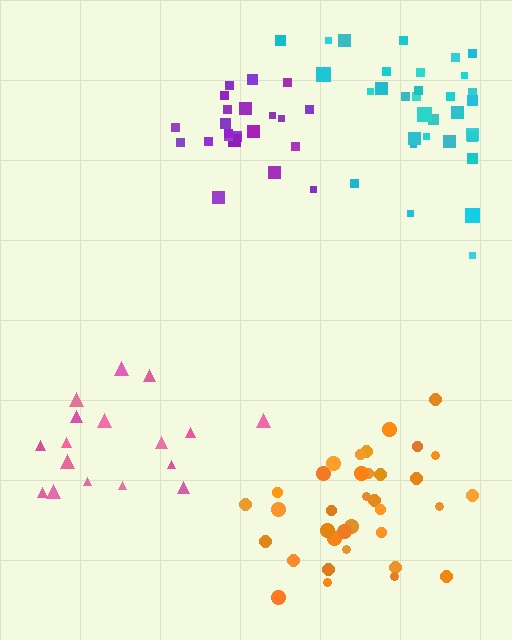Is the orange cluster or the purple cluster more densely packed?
Purple.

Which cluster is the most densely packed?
Purple.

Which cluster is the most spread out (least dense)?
Pink.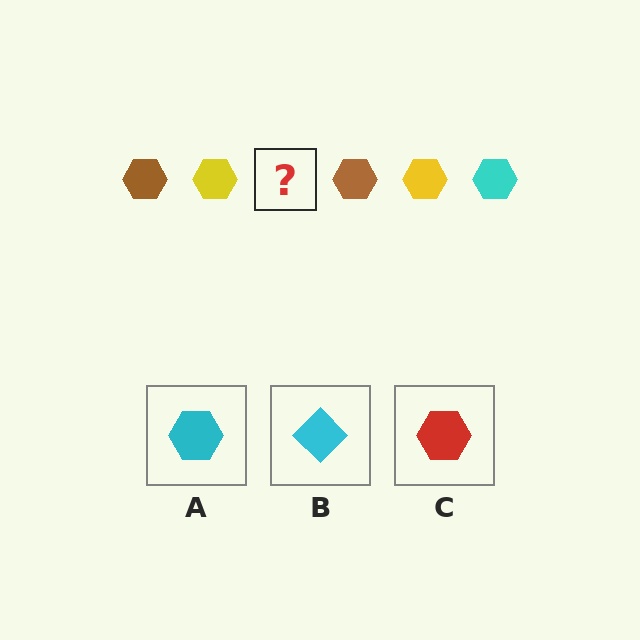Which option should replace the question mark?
Option A.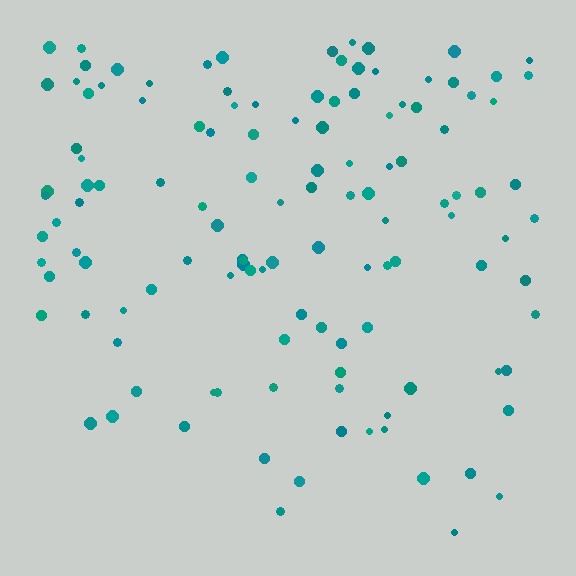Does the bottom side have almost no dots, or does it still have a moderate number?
Still a moderate number, just noticeably fewer than the top.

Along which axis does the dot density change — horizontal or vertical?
Vertical.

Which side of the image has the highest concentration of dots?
The top.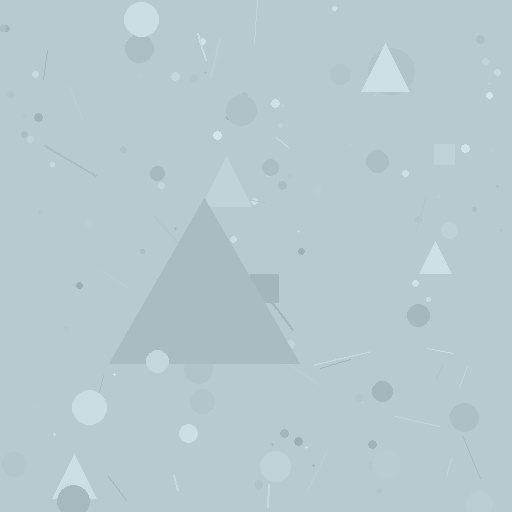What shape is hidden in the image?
A triangle is hidden in the image.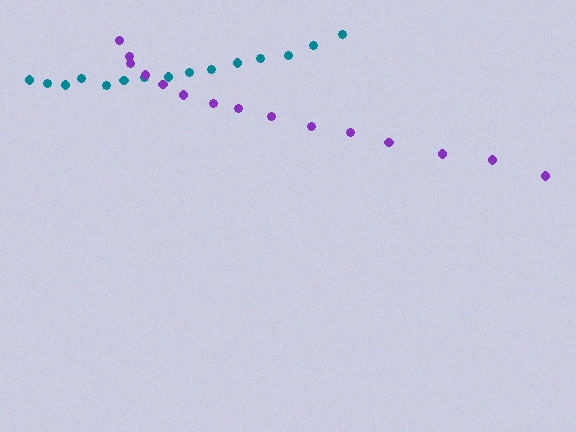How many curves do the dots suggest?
There are 2 distinct paths.